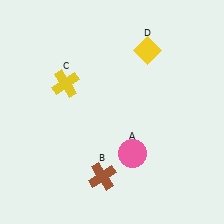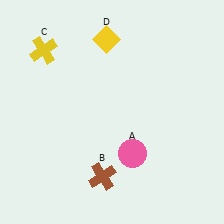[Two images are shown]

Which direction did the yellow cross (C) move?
The yellow cross (C) moved up.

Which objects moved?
The objects that moved are: the yellow cross (C), the yellow diamond (D).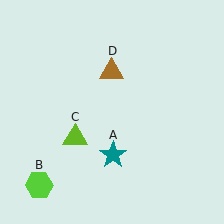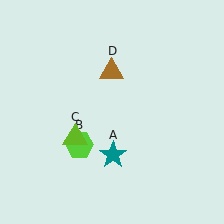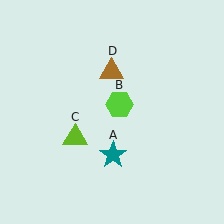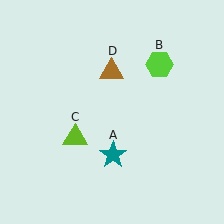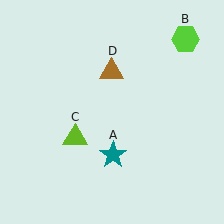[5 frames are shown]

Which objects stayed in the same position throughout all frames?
Teal star (object A) and lime triangle (object C) and brown triangle (object D) remained stationary.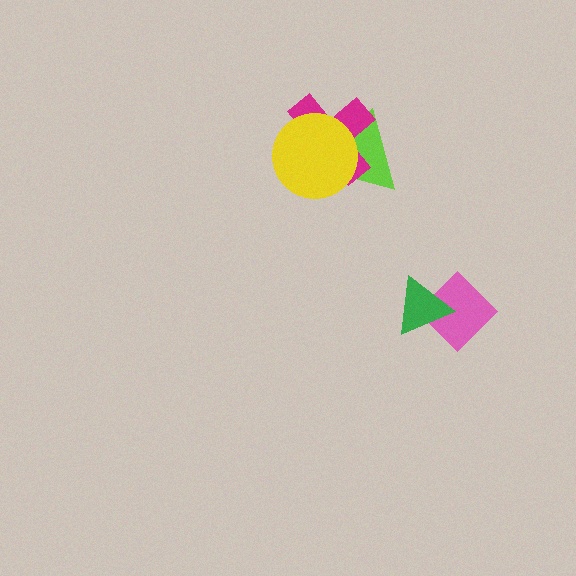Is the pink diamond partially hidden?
Yes, it is partially covered by another shape.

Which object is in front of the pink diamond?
The green triangle is in front of the pink diamond.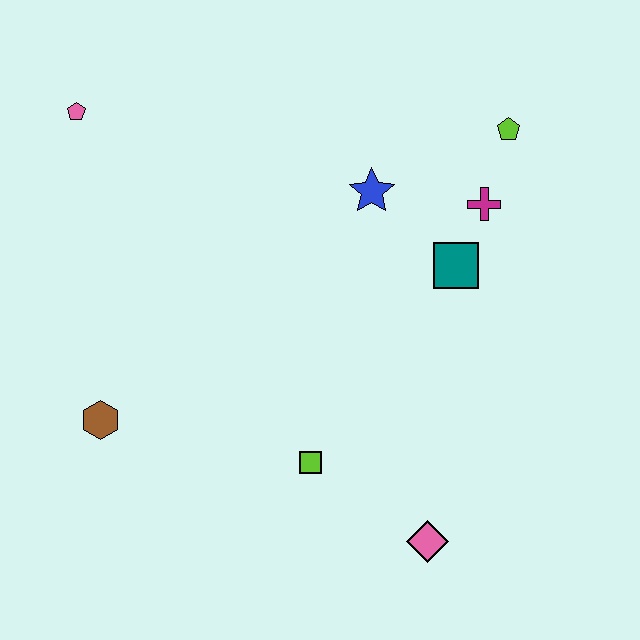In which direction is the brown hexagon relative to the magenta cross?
The brown hexagon is to the left of the magenta cross.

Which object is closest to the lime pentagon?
The magenta cross is closest to the lime pentagon.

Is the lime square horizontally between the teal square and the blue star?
No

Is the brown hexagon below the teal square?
Yes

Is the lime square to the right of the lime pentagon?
No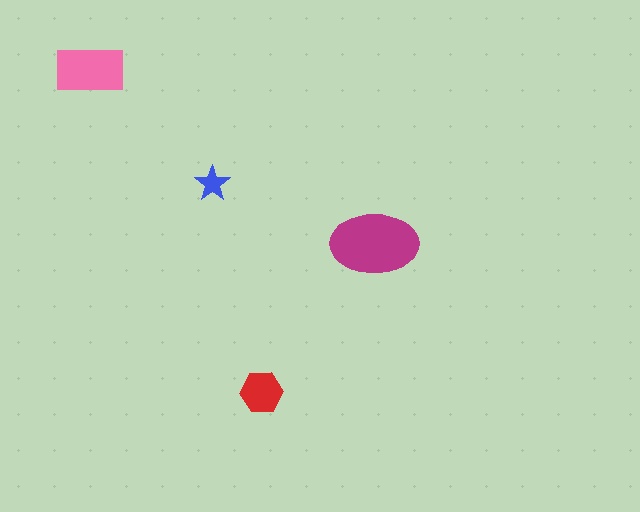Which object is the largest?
The magenta ellipse.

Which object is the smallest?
The blue star.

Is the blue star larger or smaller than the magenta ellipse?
Smaller.